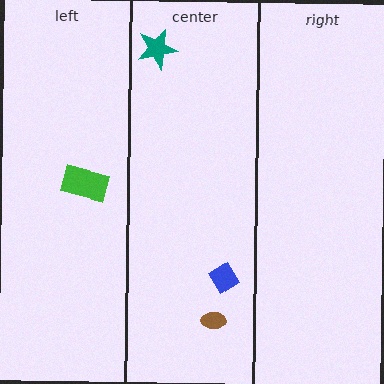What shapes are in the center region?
The teal star, the brown ellipse, the blue diamond.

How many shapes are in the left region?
1.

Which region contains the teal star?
The center region.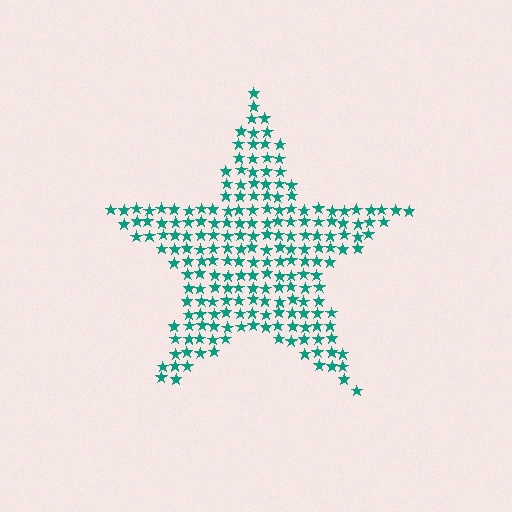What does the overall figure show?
The overall figure shows a star.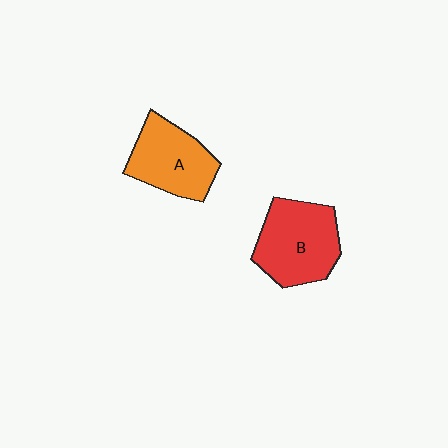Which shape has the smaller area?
Shape A (orange).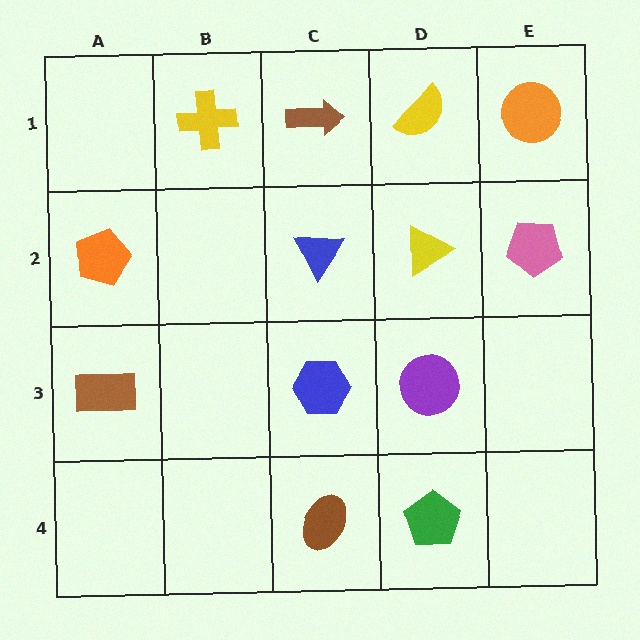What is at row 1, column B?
A yellow cross.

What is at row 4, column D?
A green pentagon.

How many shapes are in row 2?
4 shapes.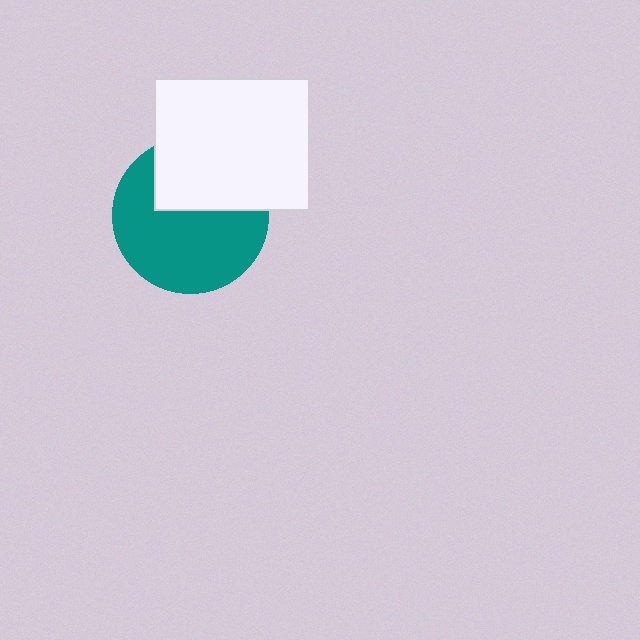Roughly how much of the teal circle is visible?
About half of it is visible (roughly 63%).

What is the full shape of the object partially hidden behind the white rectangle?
The partially hidden object is a teal circle.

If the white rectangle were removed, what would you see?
You would see the complete teal circle.